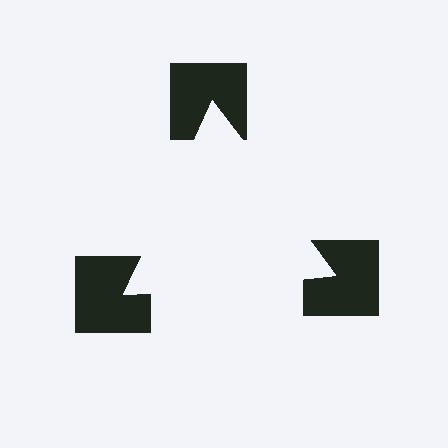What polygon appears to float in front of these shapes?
An illusory triangle — its edges are inferred from the aligned wedge cuts in the notched squares, not physically drawn.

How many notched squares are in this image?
There are 3 — one at each vertex of the illusory triangle.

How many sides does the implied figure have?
3 sides.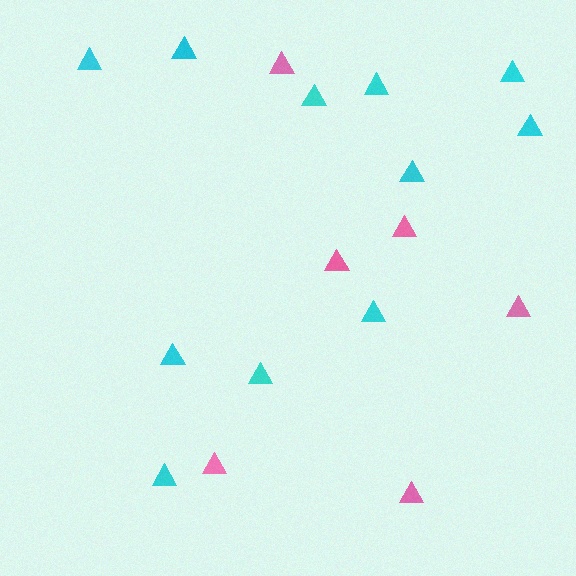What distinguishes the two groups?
There are 2 groups: one group of cyan triangles (11) and one group of pink triangles (6).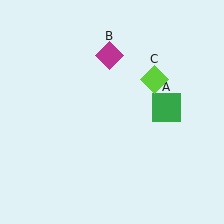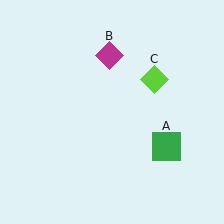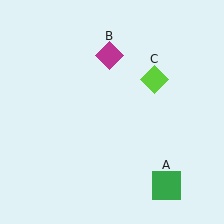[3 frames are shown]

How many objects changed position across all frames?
1 object changed position: green square (object A).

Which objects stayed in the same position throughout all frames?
Magenta diamond (object B) and lime diamond (object C) remained stationary.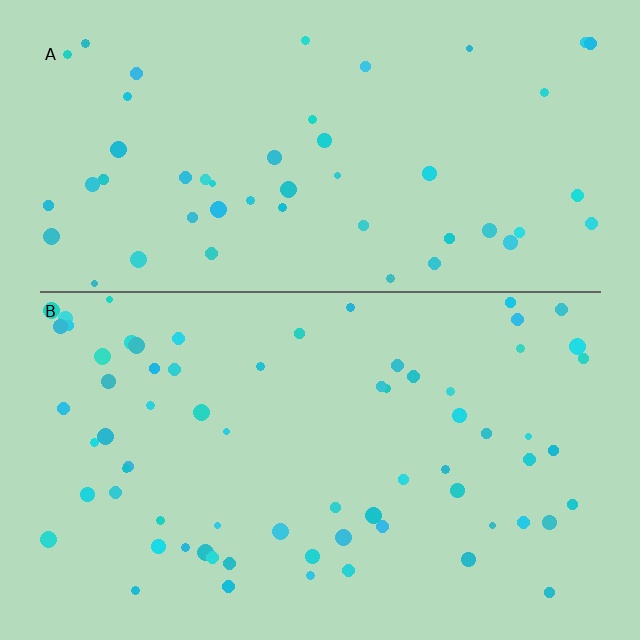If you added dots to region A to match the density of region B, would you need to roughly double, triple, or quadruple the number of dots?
Approximately double.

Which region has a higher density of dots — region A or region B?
B (the bottom).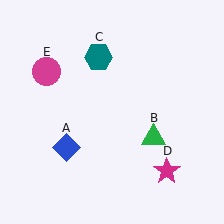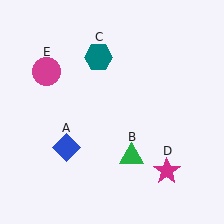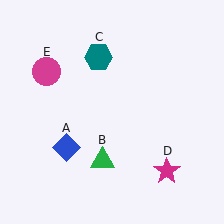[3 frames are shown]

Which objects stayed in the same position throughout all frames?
Blue diamond (object A) and teal hexagon (object C) and magenta star (object D) and magenta circle (object E) remained stationary.